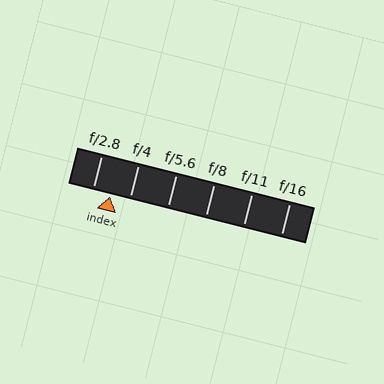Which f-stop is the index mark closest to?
The index mark is closest to f/2.8.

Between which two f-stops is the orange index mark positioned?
The index mark is between f/2.8 and f/4.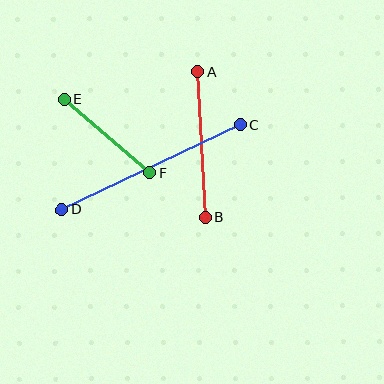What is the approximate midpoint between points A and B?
The midpoint is at approximately (201, 144) pixels.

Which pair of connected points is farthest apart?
Points C and D are farthest apart.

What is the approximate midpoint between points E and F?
The midpoint is at approximately (107, 136) pixels.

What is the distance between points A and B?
The distance is approximately 146 pixels.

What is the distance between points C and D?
The distance is approximately 197 pixels.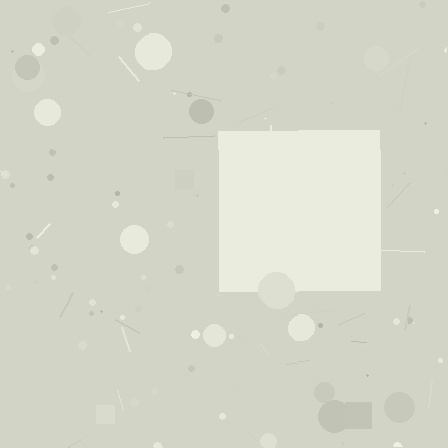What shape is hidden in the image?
A square is hidden in the image.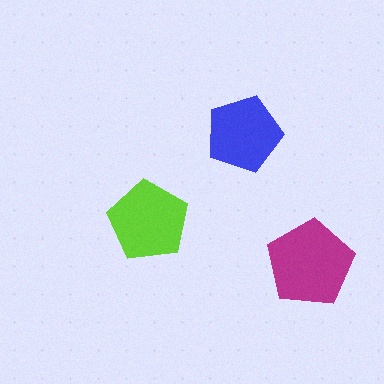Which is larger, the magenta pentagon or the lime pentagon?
The magenta one.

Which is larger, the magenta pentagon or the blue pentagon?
The magenta one.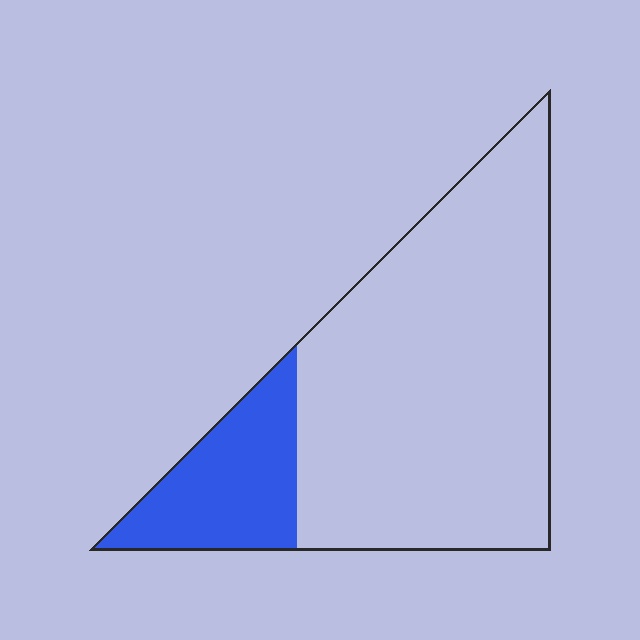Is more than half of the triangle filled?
No.